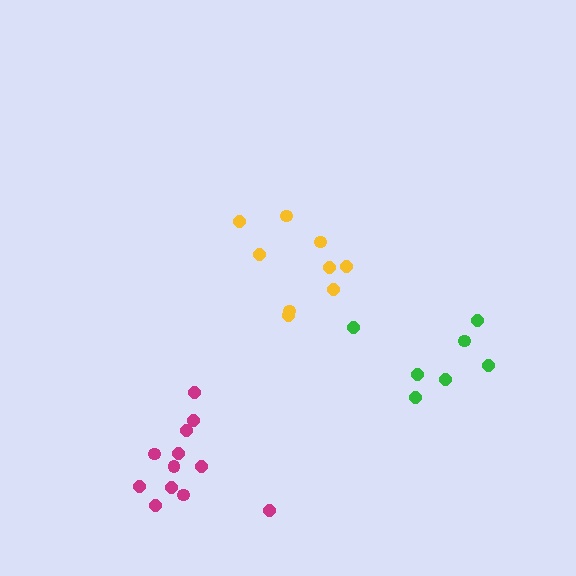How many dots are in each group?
Group 1: 9 dots, Group 2: 7 dots, Group 3: 12 dots (28 total).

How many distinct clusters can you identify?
There are 3 distinct clusters.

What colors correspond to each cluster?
The clusters are colored: yellow, green, magenta.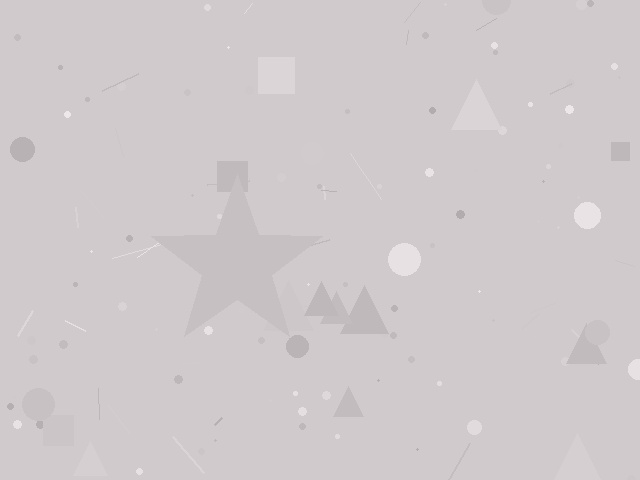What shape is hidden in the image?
A star is hidden in the image.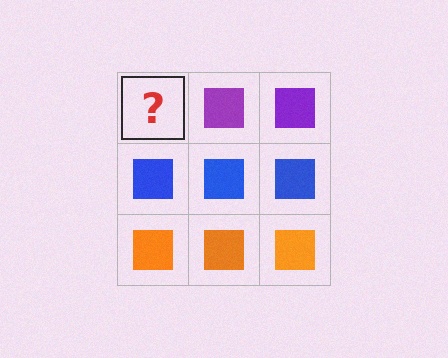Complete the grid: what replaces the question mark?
The question mark should be replaced with a purple square.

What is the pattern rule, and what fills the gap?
The rule is that each row has a consistent color. The gap should be filled with a purple square.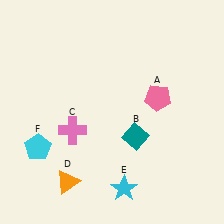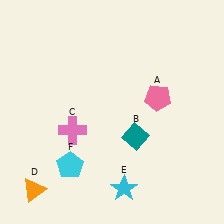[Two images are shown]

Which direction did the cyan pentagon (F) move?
The cyan pentagon (F) moved right.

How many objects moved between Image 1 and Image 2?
2 objects moved between the two images.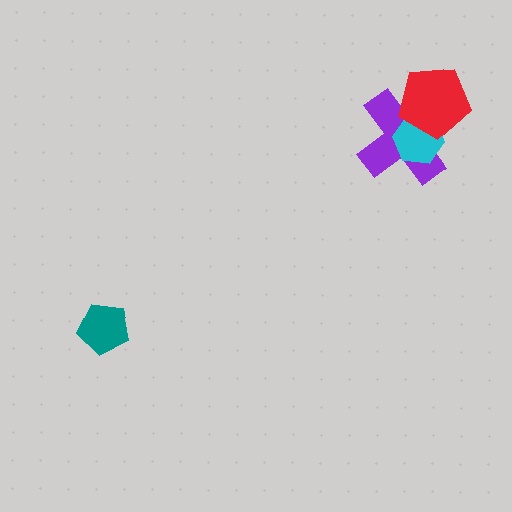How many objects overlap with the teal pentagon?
0 objects overlap with the teal pentagon.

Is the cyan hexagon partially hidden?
Yes, it is partially covered by another shape.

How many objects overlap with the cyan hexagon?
2 objects overlap with the cyan hexagon.